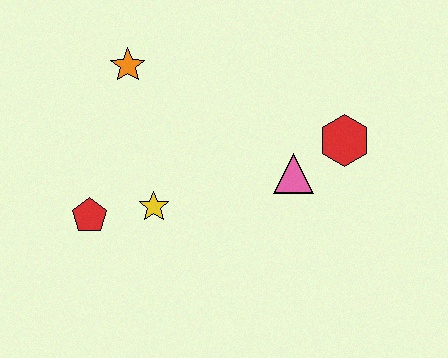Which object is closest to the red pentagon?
The yellow star is closest to the red pentagon.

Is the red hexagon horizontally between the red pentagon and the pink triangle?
No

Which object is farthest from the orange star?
The red hexagon is farthest from the orange star.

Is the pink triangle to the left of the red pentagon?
No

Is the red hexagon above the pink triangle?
Yes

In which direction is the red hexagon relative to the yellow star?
The red hexagon is to the right of the yellow star.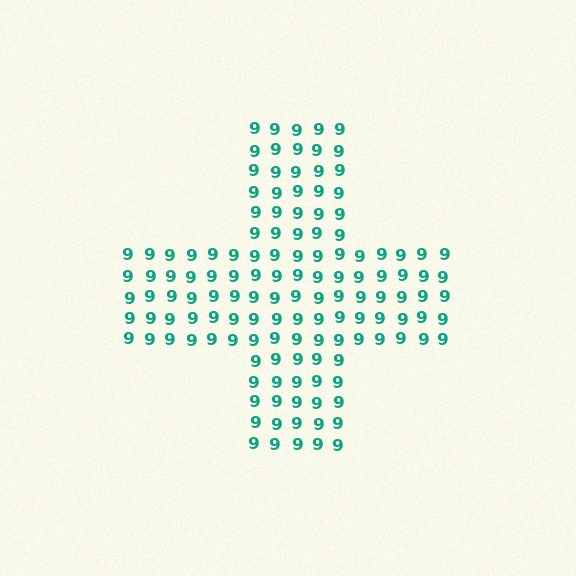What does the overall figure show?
The overall figure shows a cross.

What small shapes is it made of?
It is made of small digit 9's.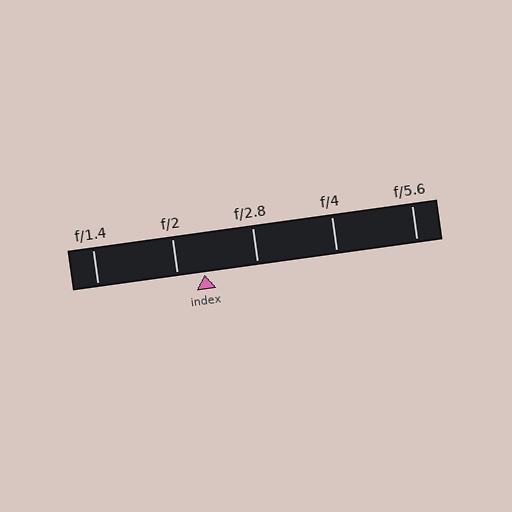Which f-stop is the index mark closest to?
The index mark is closest to f/2.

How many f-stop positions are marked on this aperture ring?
There are 5 f-stop positions marked.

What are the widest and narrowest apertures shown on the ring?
The widest aperture shown is f/1.4 and the narrowest is f/5.6.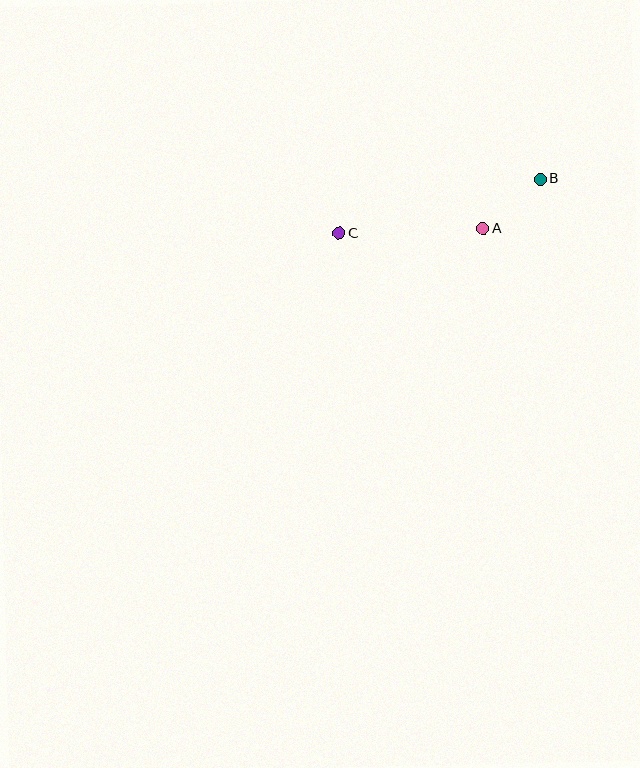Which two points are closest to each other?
Points A and B are closest to each other.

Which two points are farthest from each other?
Points B and C are farthest from each other.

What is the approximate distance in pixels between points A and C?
The distance between A and C is approximately 144 pixels.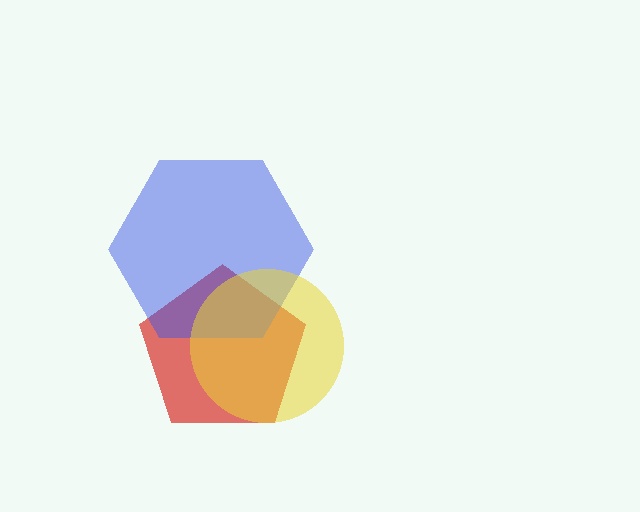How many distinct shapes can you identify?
There are 3 distinct shapes: a red pentagon, a blue hexagon, a yellow circle.